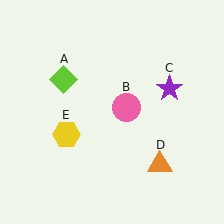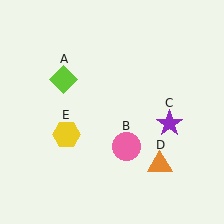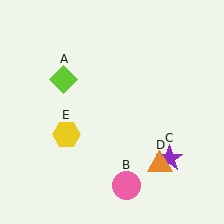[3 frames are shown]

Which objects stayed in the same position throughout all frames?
Lime diamond (object A) and orange triangle (object D) and yellow hexagon (object E) remained stationary.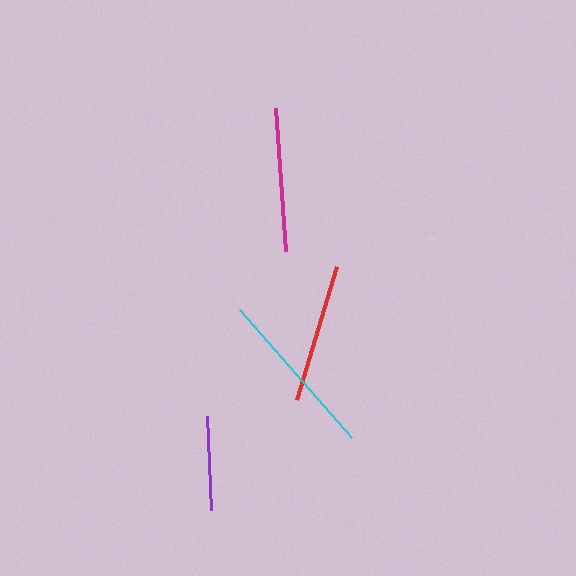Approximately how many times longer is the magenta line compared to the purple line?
The magenta line is approximately 1.5 times the length of the purple line.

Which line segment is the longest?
The cyan line is the longest at approximately 170 pixels.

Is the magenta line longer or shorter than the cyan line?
The cyan line is longer than the magenta line.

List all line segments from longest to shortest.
From longest to shortest: cyan, magenta, red, purple.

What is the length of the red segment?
The red segment is approximately 139 pixels long.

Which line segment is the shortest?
The purple line is the shortest at approximately 95 pixels.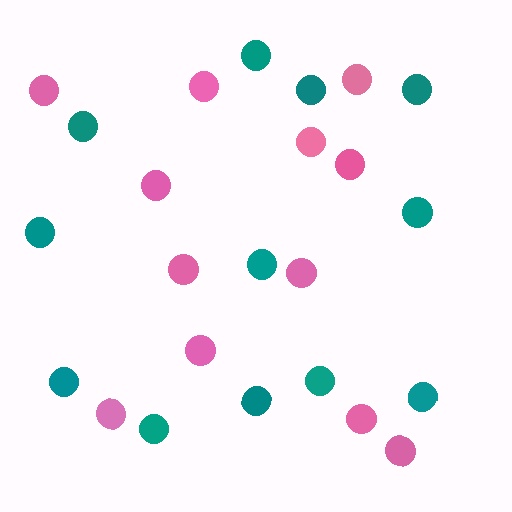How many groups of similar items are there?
There are 2 groups: one group of pink circles (12) and one group of teal circles (12).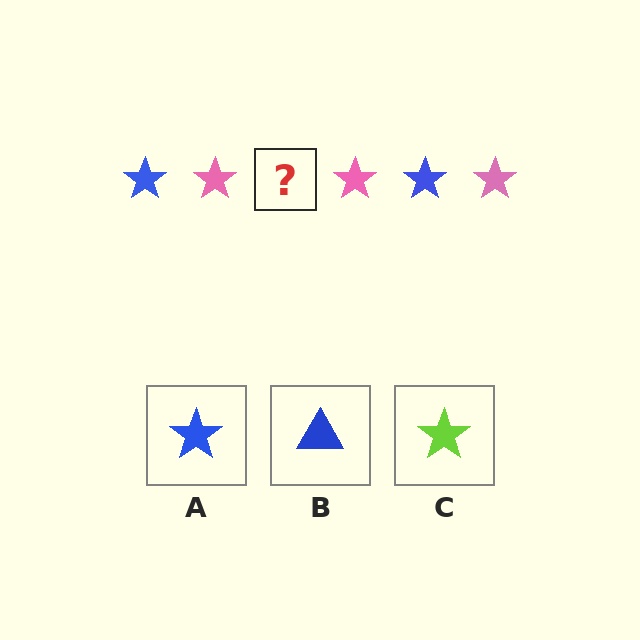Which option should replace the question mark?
Option A.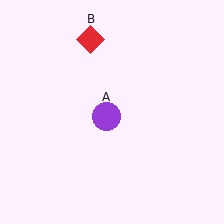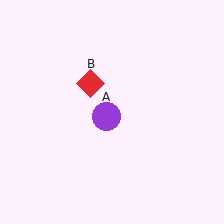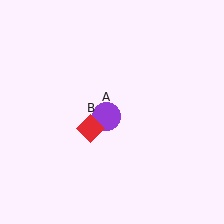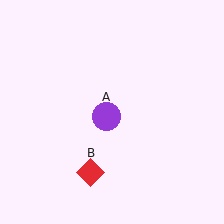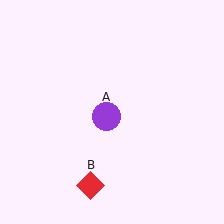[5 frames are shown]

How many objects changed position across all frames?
1 object changed position: red diamond (object B).